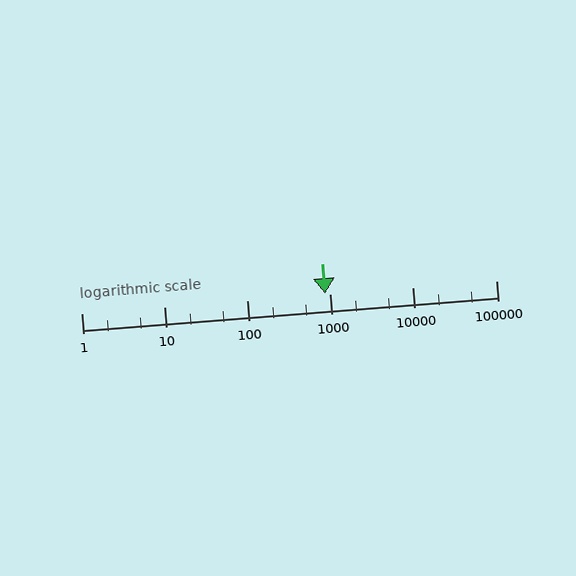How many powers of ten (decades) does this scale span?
The scale spans 5 decades, from 1 to 100000.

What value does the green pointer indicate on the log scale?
The pointer indicates approximately 870.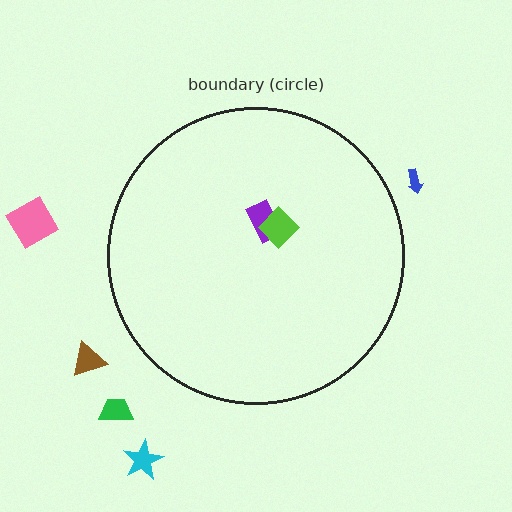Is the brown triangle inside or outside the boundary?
Outside.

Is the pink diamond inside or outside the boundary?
Outside.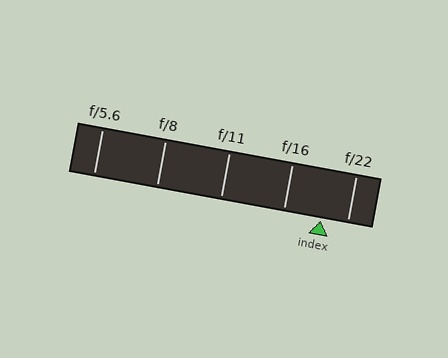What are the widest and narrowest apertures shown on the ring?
The widest aperture shown is f/5.6 and the narrowest is f/22.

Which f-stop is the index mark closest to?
The index mark is closest to f/22.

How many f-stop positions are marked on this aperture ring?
There are 5 f-stop positions marked.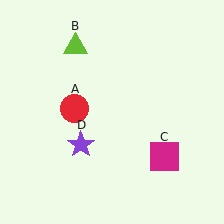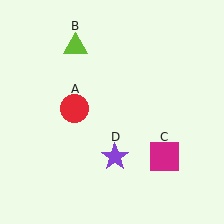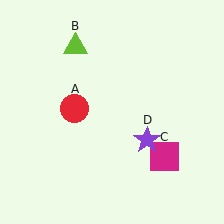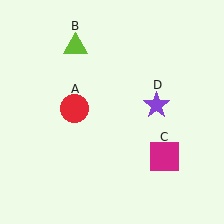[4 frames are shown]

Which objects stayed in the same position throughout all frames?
Red circle (object A) and lime triangle (object B) and magenta square (object C) remained stationary.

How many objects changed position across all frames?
1 object changed position: purple star (object D).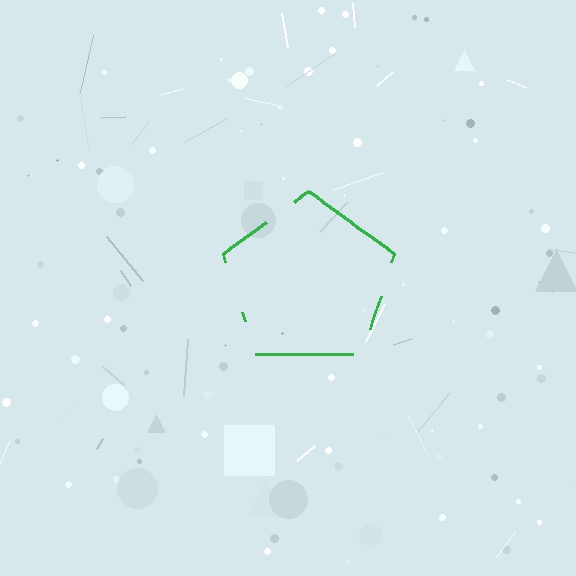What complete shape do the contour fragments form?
The contour fragments form a pentagon.